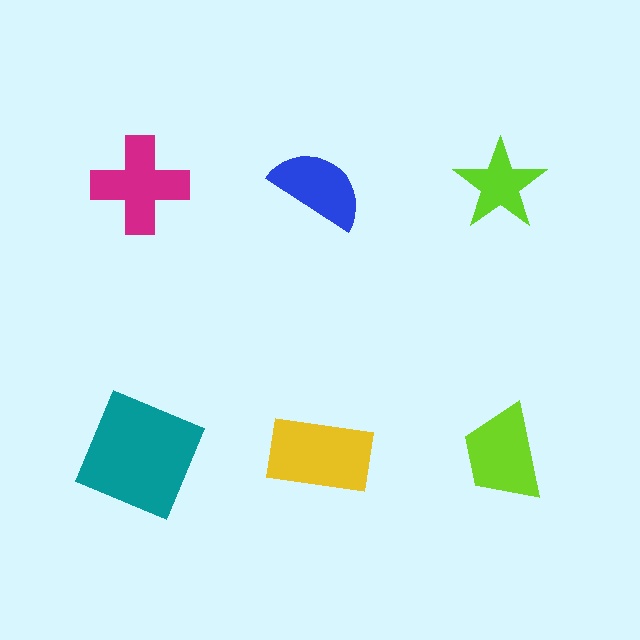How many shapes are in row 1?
3 shapes.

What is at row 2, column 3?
A lime trapezoid.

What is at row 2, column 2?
A yellow rectangle.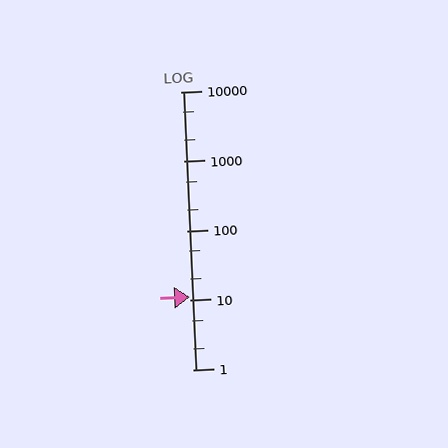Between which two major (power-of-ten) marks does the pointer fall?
The pointer is between 10 and 100.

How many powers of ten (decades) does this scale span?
The scale spans 4 decades, from 1 to 10000.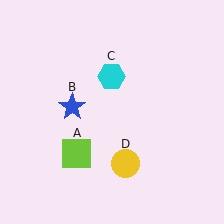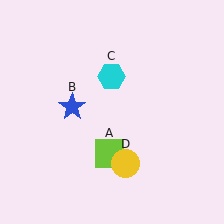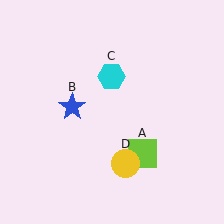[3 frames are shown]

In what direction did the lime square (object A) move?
The lime square (object A) moved right.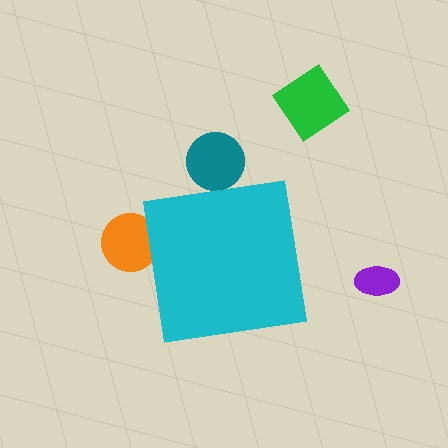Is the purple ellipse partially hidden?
No, the purple ellipse is fully visible.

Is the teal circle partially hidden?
Yes, the teal circle is partially hidden behind the cyan square.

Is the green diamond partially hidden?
No, the green diamond is fully visible.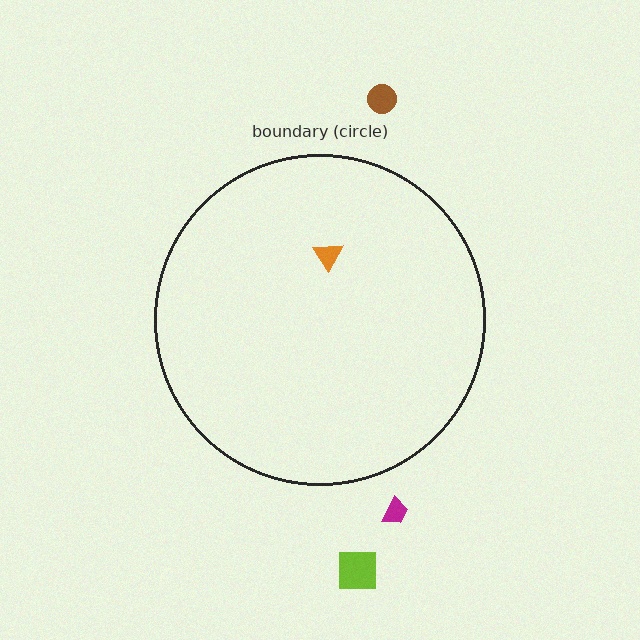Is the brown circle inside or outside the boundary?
Outside.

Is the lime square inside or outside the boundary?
Outside.